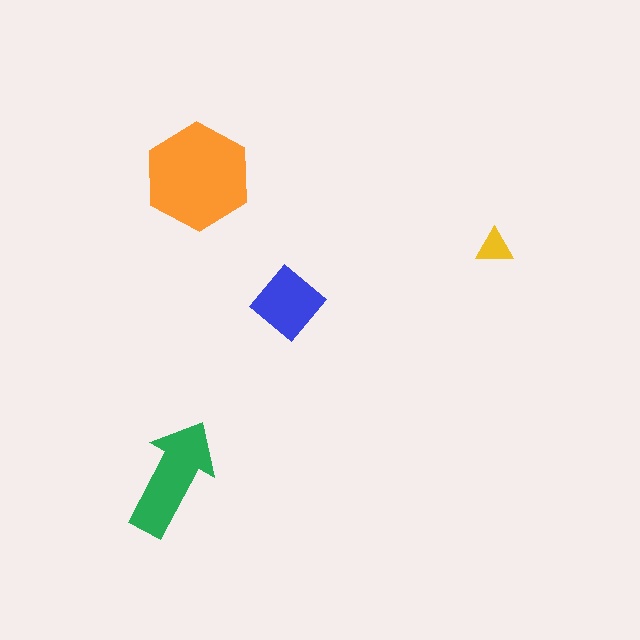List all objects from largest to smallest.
The orange hexagon, the green arrow, the blue diamond, the yellow triangle.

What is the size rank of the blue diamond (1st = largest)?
3rd.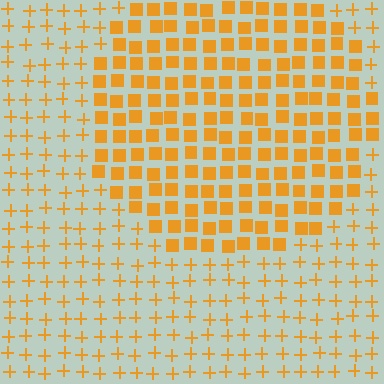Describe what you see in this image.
The image is filled with small orange elements arranged in a uniform grid. A circle-shaped region contains squares, while the surrounding area contains plus signs. The boundary is defined purely by the change in element shape.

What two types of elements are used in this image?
The image uses squares inside the circle region and plus signs outside it.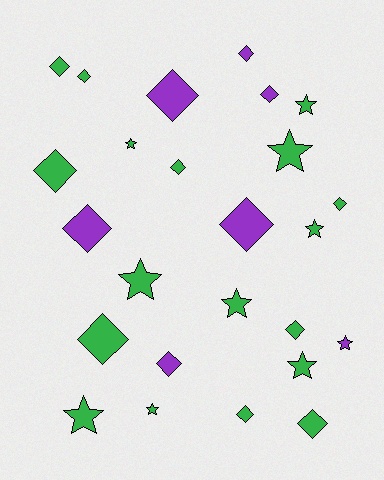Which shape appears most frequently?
Diamond, with 15 objects.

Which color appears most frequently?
Green, with 18 objects.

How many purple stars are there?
There is 1 purple star.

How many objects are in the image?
There are 25 objects.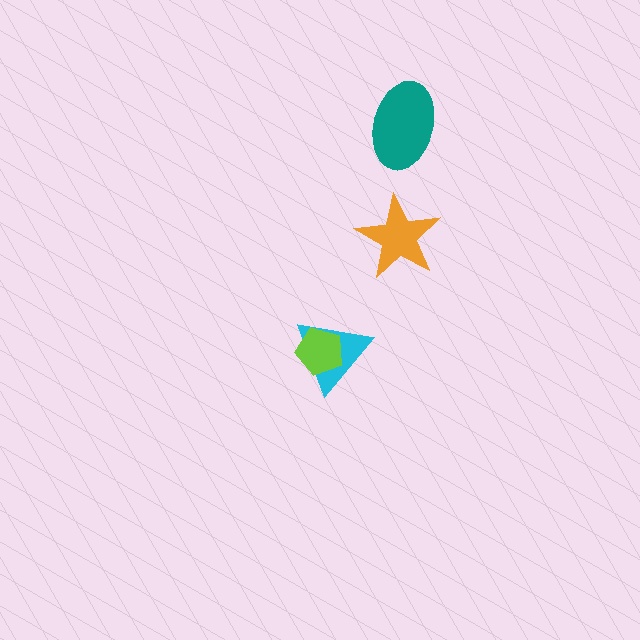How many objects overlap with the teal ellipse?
0 objects overlap with the teal ellipse.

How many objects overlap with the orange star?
0 objects overlap with the orange star.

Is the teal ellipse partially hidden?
No, no other shape covers it.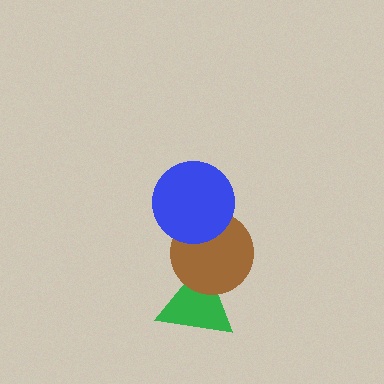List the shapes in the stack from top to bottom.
From top to bottom: the blue circle, the brown circle, the green triangle.